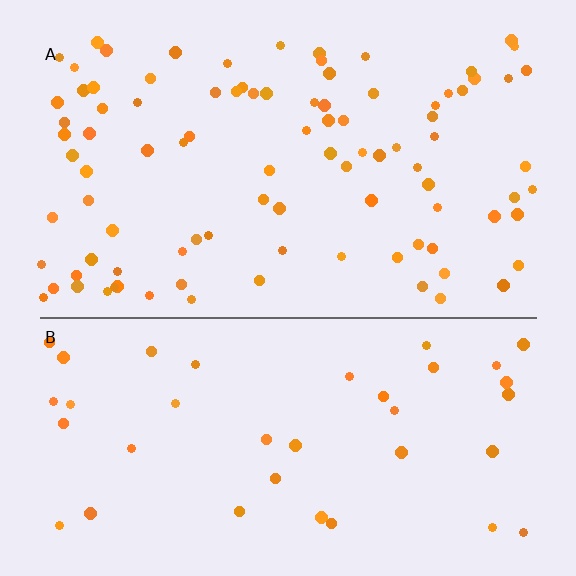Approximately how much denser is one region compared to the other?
Approximately 2.5× — region A over region B.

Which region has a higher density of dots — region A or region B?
A (the top).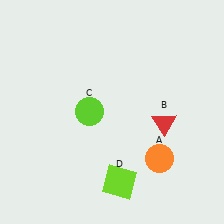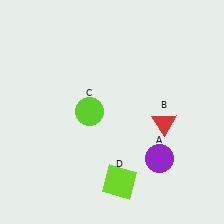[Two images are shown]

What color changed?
The circle (A) changed from orange in Image 1 to purple in Image 2.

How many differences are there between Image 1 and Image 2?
There is 1 difference between the two images.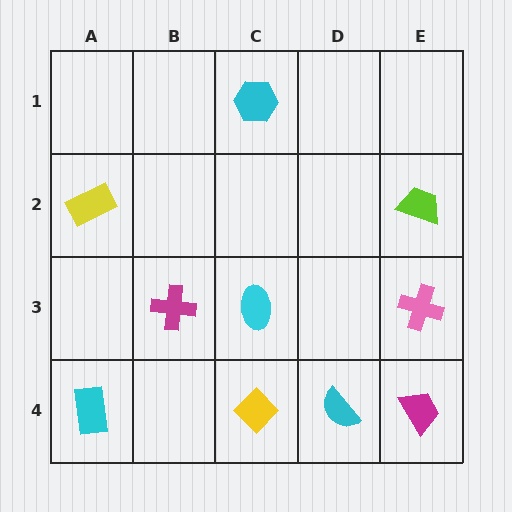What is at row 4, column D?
A cyan semicircle.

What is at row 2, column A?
A yellow rectangle.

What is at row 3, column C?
A cyan ellipse.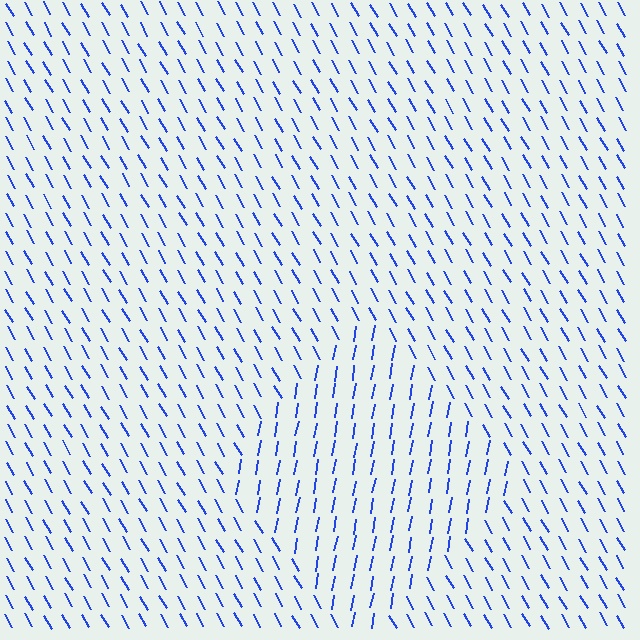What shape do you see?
I see a diamond.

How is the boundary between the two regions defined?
The boundary is defined purely by a change in line orientation (approximately 40 degrees difference). All lines are the same color and thickness.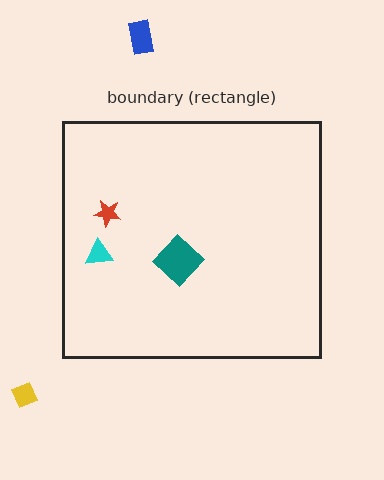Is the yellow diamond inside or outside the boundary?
Outside.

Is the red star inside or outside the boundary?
Inside.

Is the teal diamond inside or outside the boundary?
Inside.